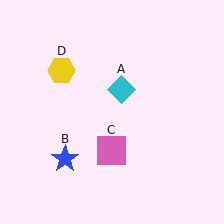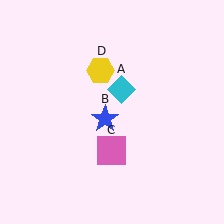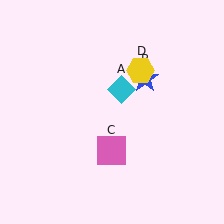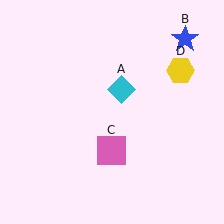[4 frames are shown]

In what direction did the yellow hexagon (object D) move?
The yellow hexagon (object D) moved right.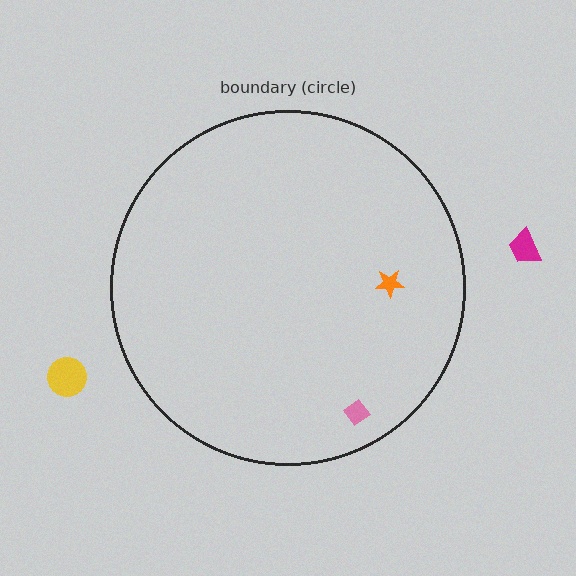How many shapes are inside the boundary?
2 inside, 2 outside.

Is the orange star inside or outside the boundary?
Inside.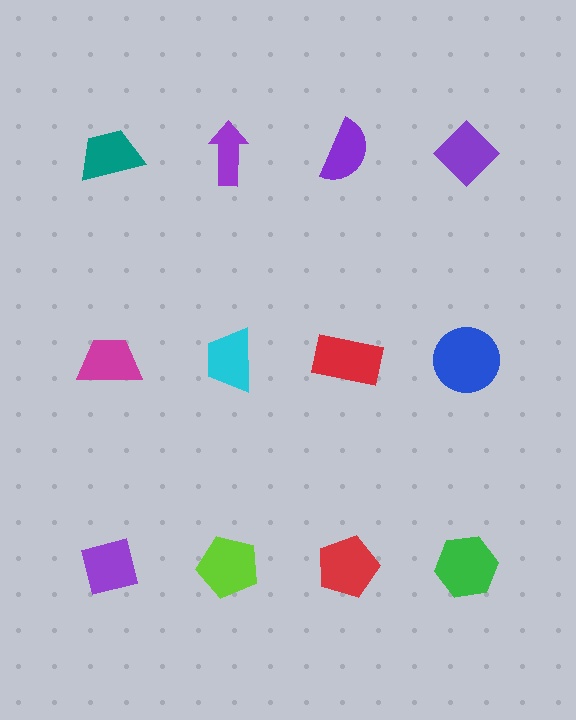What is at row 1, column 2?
A purple arrow.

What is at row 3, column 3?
A red pentagon.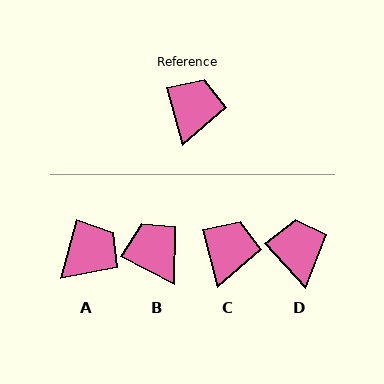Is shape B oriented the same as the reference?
No, it is off by about 48 degrees.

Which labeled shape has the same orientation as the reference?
C.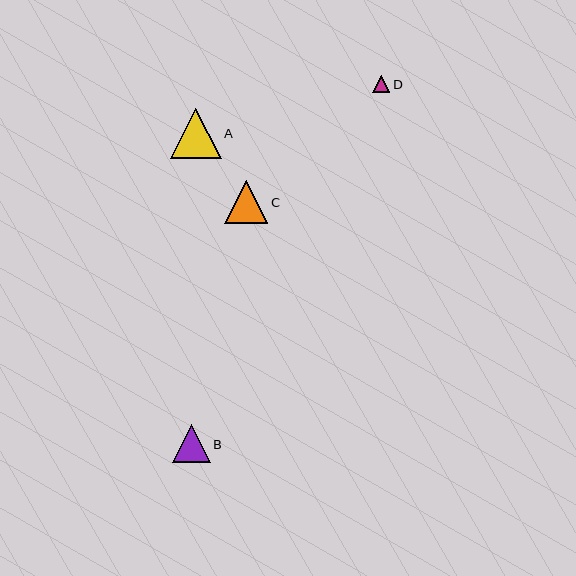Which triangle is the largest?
Triangle A is the largest with a size of approximately 50 pixels.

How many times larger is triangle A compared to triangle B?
Triangle A is approximately 1.3 times the size of triangle B.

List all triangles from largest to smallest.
From largest to smallest: A, C, B, D.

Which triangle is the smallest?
Triangle D is the smallest with a size of approximately 17 pixels.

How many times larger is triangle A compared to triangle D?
Triangle A is approximately 3.0 times the size of triangle D.